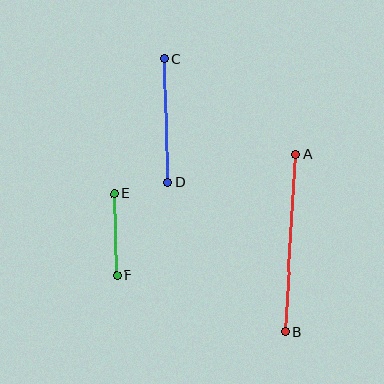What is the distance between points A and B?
The distance is approximately 178 pixels.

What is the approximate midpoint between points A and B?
The midpoint is at approximately (290, 244) pixels.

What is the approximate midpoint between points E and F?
The midpoint is at approximately (115, 235) pixels.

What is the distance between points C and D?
The distance is approximately 123 pixels.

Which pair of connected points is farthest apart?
Points A and B are farthest apart.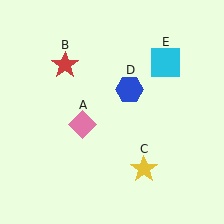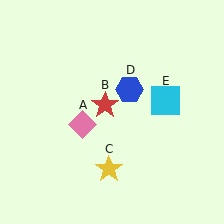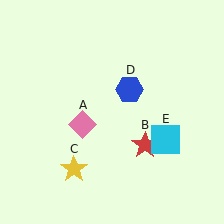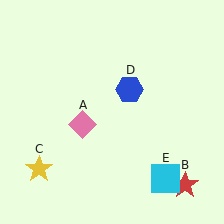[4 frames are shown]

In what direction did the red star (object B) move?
The red star (object B) moved down and to the right.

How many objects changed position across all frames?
3 objects changed position: red star (object B), yellow star (object C), cyan square (object E).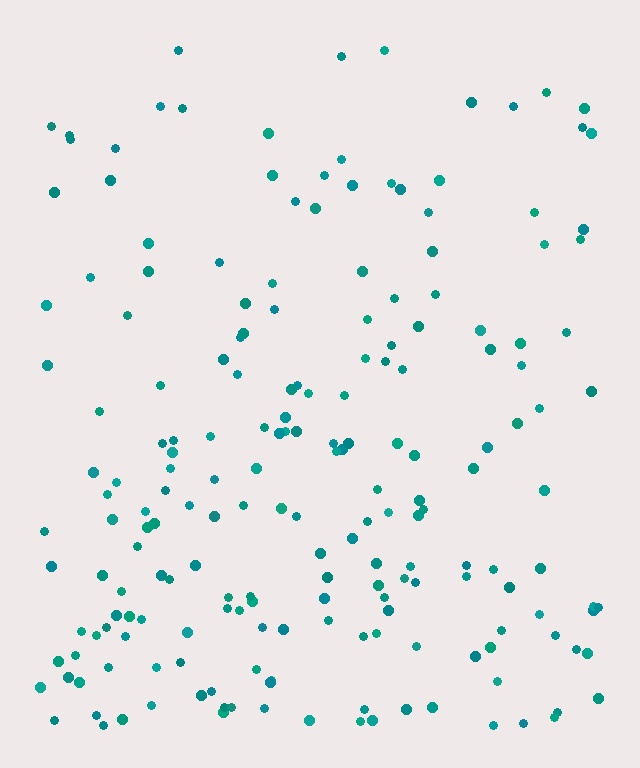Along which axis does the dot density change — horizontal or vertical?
Vertical.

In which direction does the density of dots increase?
From top to bottom, with the bottom side densest.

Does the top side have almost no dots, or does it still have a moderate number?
Still a moderate number, just noticeably fewer than the bottom.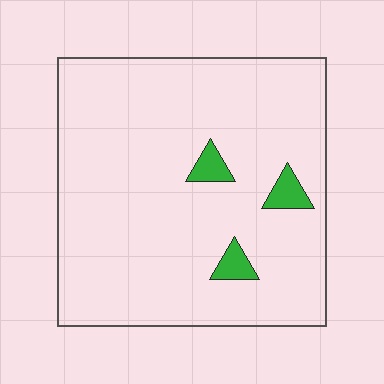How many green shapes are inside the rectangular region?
3.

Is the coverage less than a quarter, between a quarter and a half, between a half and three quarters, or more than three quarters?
Less than a quarter.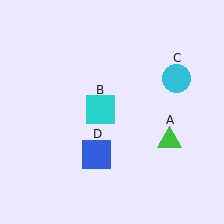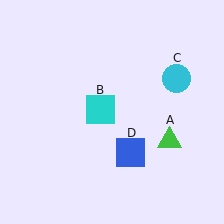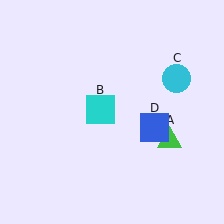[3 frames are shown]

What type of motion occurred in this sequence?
The blue square (object D) rotated counterclockwise around the center of the scene.